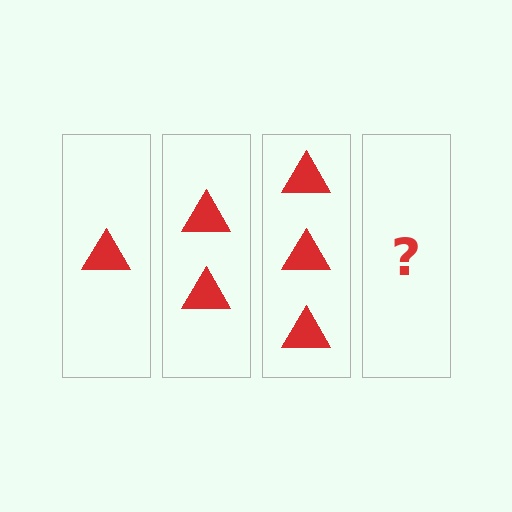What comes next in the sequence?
The next element should be 4 triangles.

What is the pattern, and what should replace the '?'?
The pattern is that each step adds one more triangle. The '?' should be 4 triangles.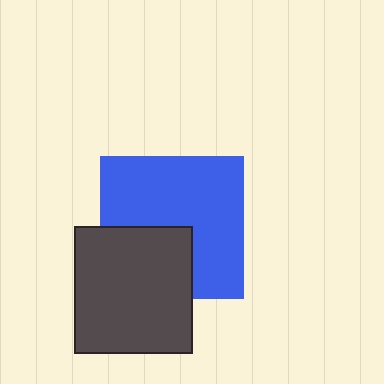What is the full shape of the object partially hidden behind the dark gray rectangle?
The partially hidden object is a blue square.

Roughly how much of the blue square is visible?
Most of it is visible (roughly 66%).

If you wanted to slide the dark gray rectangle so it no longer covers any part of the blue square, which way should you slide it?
Slide it down — that is the most direct way to separate the two shapes.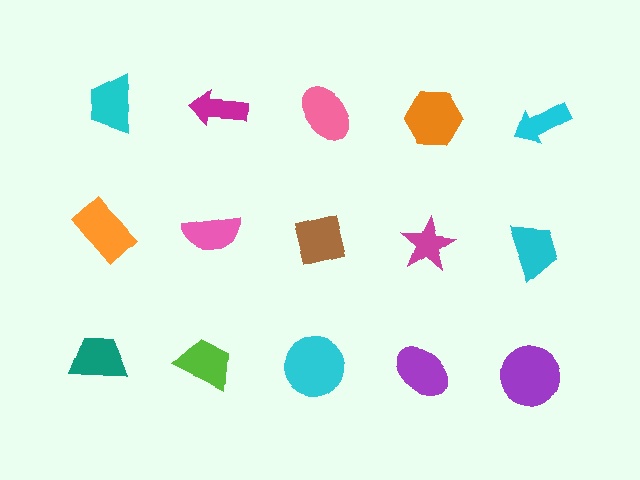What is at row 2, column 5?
A cyan trapezoid.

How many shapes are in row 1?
5 shapes.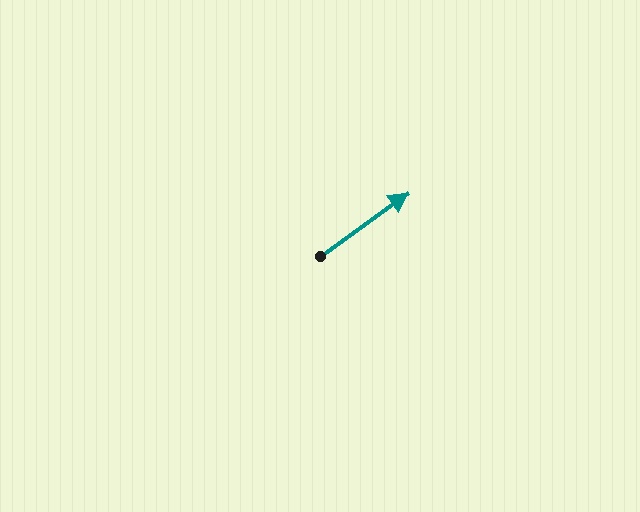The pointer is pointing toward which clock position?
Roughly 2 o'clock.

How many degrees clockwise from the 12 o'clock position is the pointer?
Approximately 54 degrees.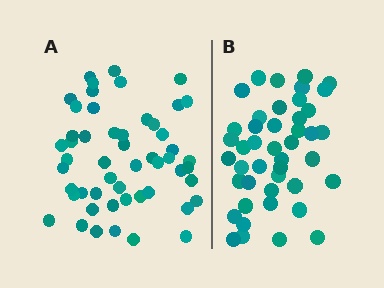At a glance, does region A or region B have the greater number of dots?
Region A (the left region) has more dots.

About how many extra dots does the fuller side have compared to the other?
Region A has roughly 8 or so more dots than region B.